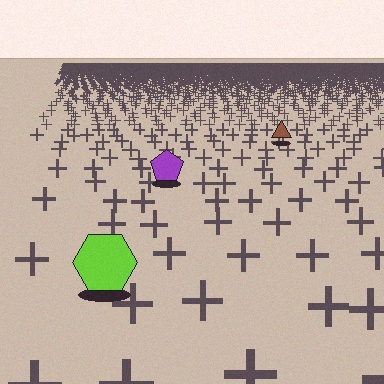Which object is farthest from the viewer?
The brown triangle is farthest from the viewer. It appears smaller and the ground texture around it is denser.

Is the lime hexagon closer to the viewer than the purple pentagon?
Yes. The lime hexagon is closer — you can tell from the texture gradient: the ground texture is coarser near it.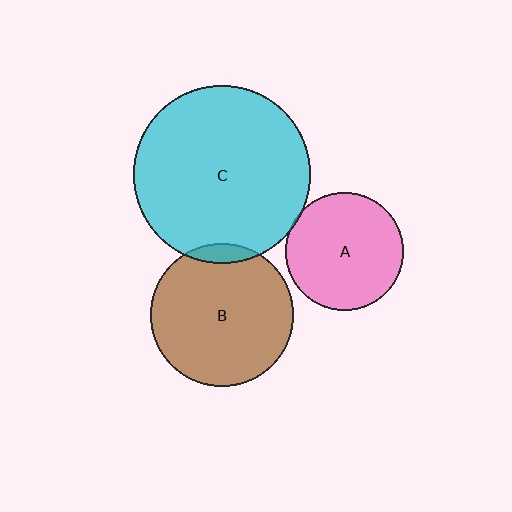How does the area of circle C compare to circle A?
Approximately 2.3 times.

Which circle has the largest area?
Circle C (cyan).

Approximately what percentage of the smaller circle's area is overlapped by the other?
Approximately 5%.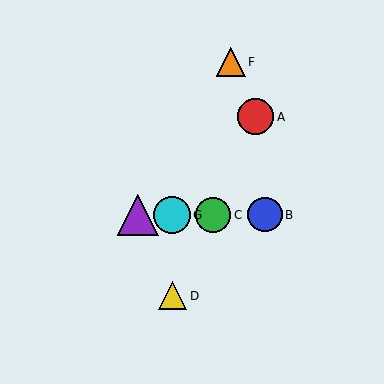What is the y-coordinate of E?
Object E is at y≈215.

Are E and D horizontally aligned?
No, E is at y≈215 and D is at y≈296.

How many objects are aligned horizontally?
4 objects (B, C, E, G) are aligned horizontally.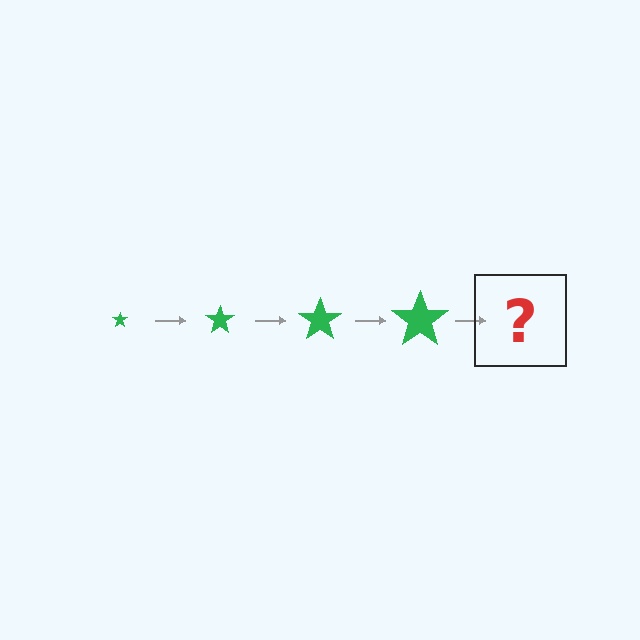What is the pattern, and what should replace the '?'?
The pattern is that the star gets progressively larger each step. The '?' should be a green star, larger than the previous one.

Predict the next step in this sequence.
The next step is a green star, larger than the previous one.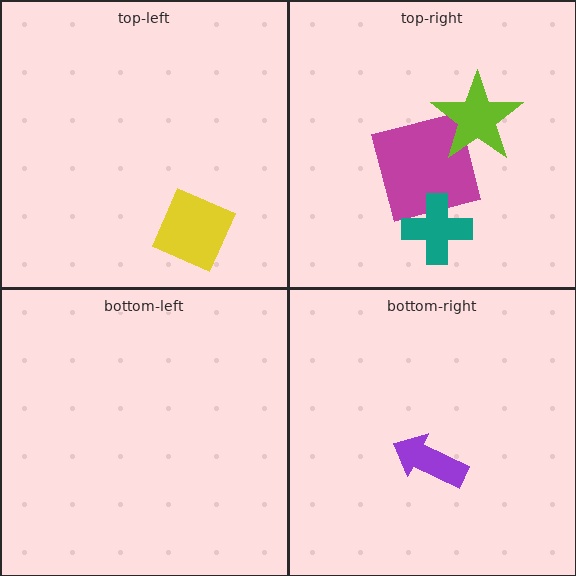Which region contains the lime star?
The top-right region.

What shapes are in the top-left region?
The yellow diamond.